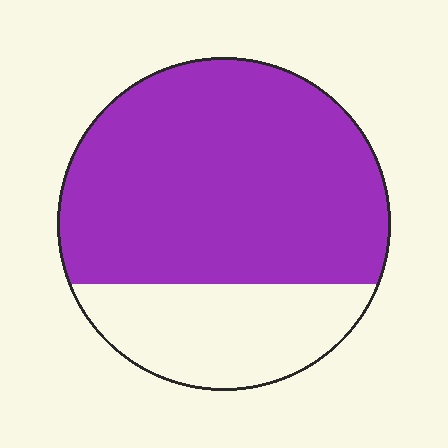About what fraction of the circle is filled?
About three quarters (3/4).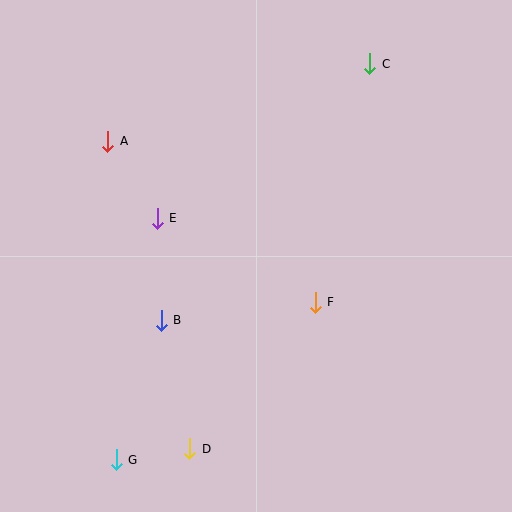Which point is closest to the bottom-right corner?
Point F is closest to the bottom-right corner.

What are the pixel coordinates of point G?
Point G is at (116, 460).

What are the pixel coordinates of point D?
Point D is at (190, 449).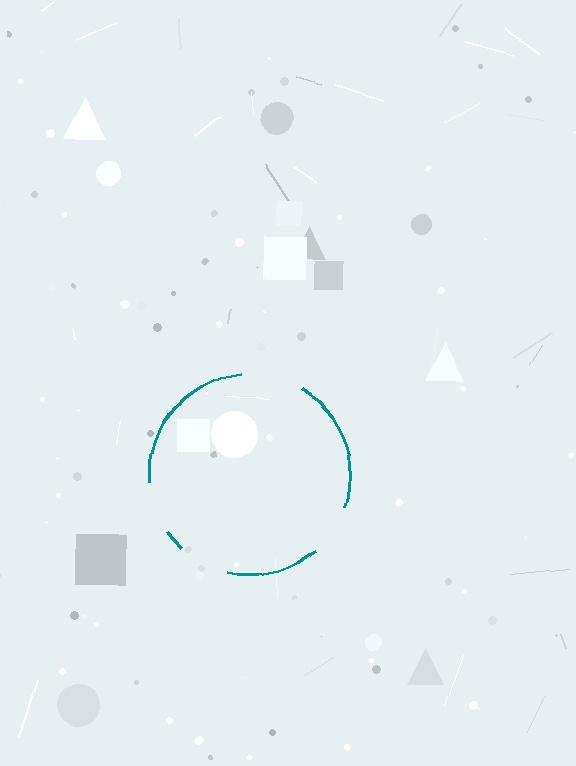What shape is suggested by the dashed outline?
The dashed outline suggests a circle.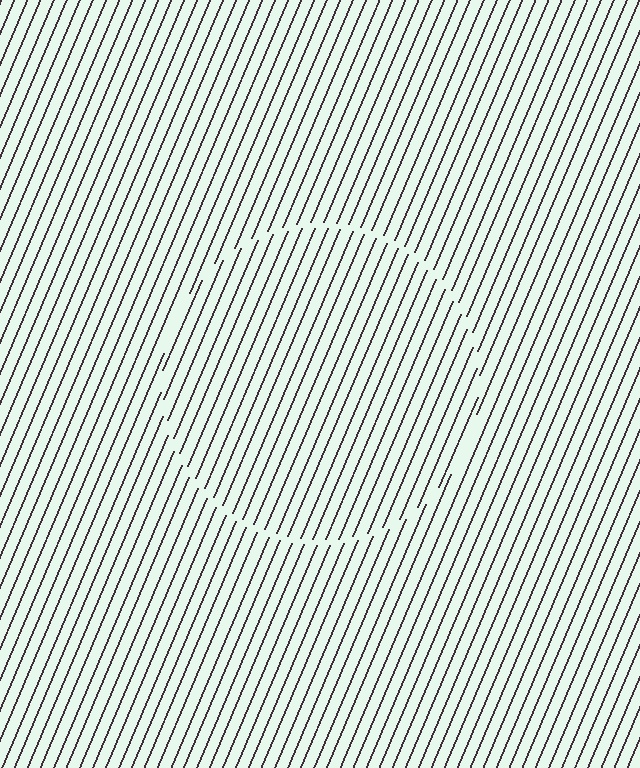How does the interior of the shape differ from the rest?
The interior of the shape contains the same grating, shifted by half a period — the contour is defined by the phase discontinuity where line-ends from the inner and outer gratings abut.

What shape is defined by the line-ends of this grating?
An illusory circle. The interior of the shape contains the same grating, shifted by half a period — the contour is defined by the phase discontinuity where line-ends from the inner and outer gratings abut.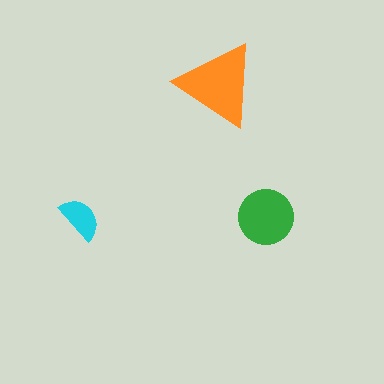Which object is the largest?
The orange triangle.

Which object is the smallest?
The cyan semicircle.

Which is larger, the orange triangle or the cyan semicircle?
The orange triangle.